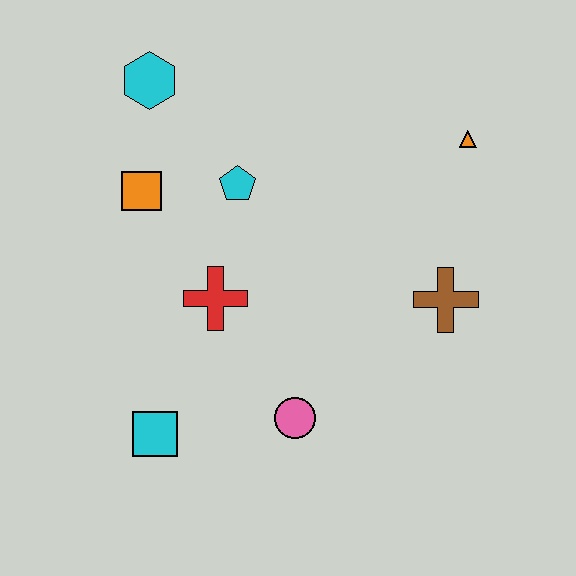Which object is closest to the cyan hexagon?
The orange square is closest to the cyan hexagon.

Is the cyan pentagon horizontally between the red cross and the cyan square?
No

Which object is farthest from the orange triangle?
The cyan square is farthest from the orange triangle.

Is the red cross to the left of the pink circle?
Yes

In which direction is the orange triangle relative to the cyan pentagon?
The orange triangle is to the right of the cyan pentagon.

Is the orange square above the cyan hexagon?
No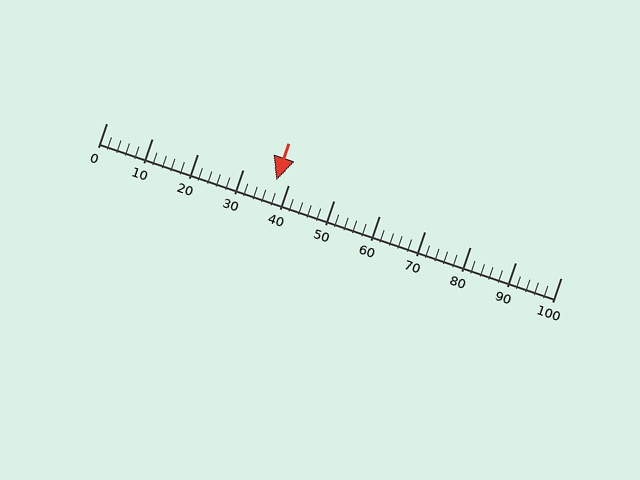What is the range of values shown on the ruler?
The ruler shows values from 0 to 100.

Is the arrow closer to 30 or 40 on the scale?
The arrow is closer to 40.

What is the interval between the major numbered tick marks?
The major tick marks are spaced 10 units apart.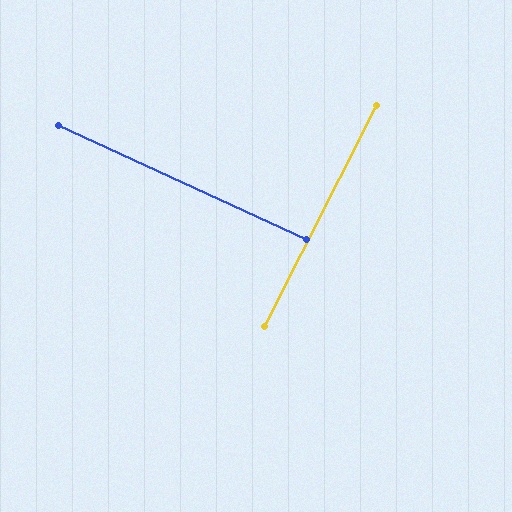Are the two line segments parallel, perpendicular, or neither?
Perpendicular — they meet at approximately 88°.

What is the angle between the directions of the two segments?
Approximately 88 degrees.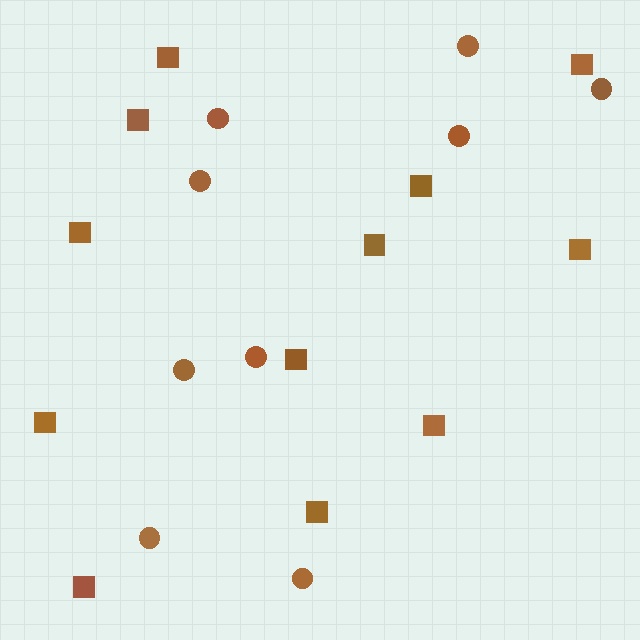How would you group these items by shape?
There are 2 groups: one group of squares (12) and one group of circles (9).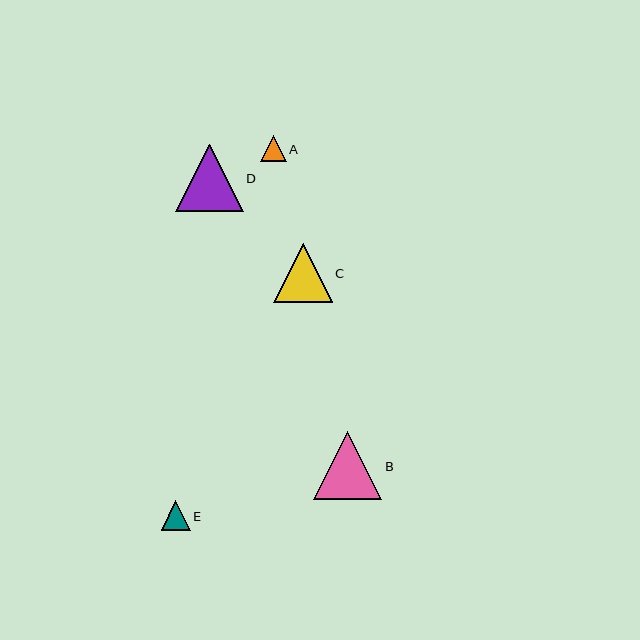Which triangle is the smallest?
Triangle A is the smallest with a size of approximately 26 pixels.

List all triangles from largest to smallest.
From largest to smallest: B, D, C, E, A.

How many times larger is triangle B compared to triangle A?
Triangle B is approximately 2.7 times the size of triangle A.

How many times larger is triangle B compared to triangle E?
Triangle B is approximately 2.3 times the size of triangle E.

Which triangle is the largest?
Triangle B is the largest with a size of approximately 68 pixels.